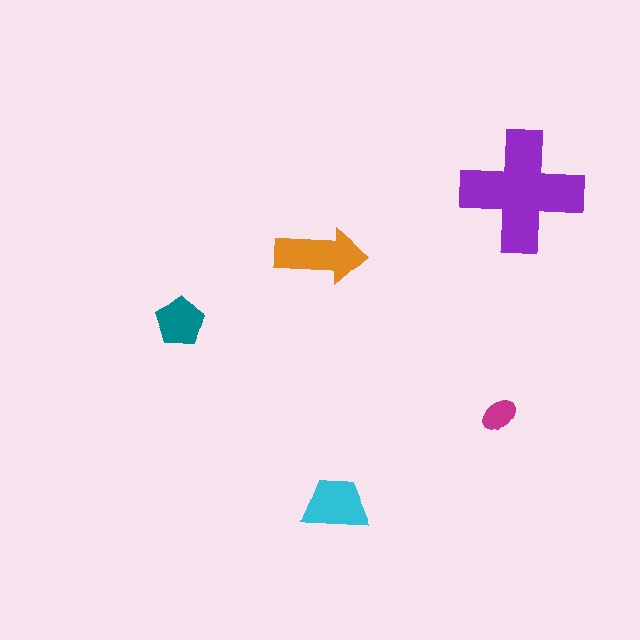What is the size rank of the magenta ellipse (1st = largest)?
5th.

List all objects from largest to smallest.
The purple cross, the orange arrow, the cyan trapezoid, the teal pentagon, the magenta ellipse.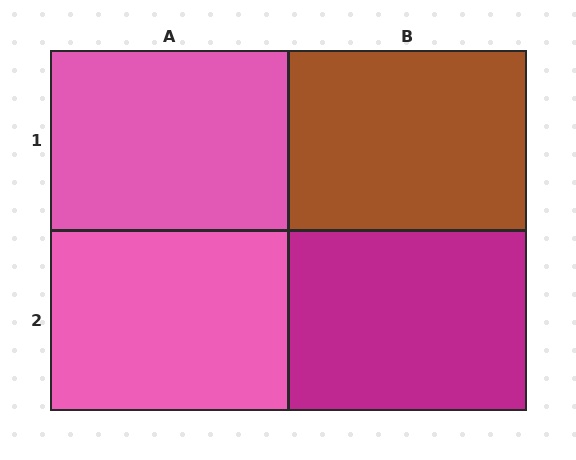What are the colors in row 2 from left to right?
Pink, magenta.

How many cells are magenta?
1 cell is magenta.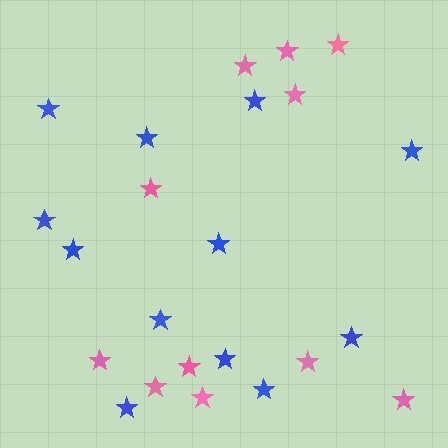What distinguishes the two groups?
There are 2 groups: one group of blue stars (12) and one group of pink stars (11).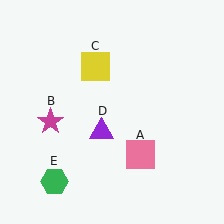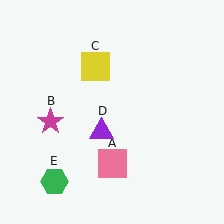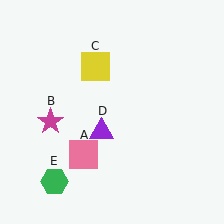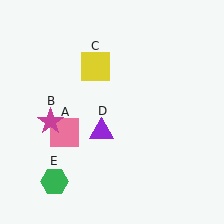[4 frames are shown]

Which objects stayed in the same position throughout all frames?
Magenta star (object B) and yellow square (object C) and purple triangle (object D) and green hexagon (object E) remained stationary.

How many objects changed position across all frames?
1 object changed position: pink square (object A).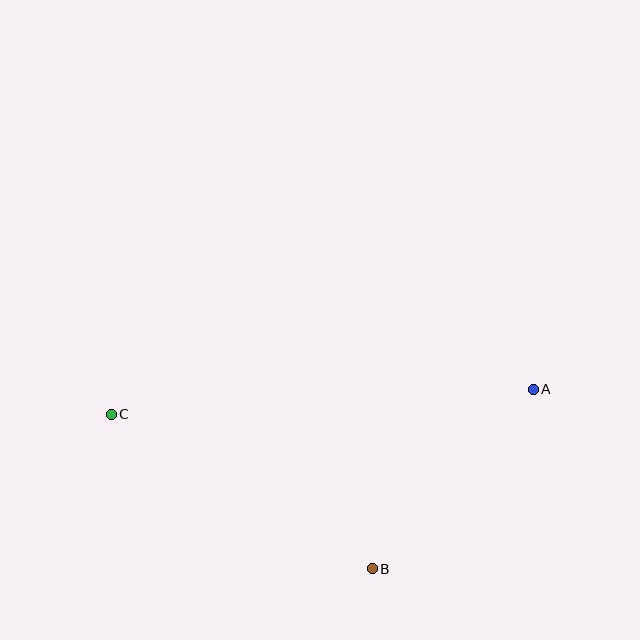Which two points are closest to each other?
Points A and B are closest to each other.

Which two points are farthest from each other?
Points A and C are farthest from each other.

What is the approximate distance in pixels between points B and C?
The distance between B and C is approximately 303 pixels.